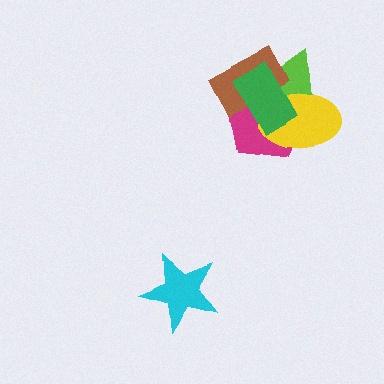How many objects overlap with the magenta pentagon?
4 objects overlap with the magenta pentagon.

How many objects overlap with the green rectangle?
4 objects overlap with the green rectangle.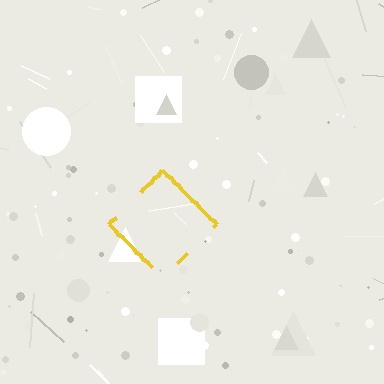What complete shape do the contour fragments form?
The contour fragments form a diamond.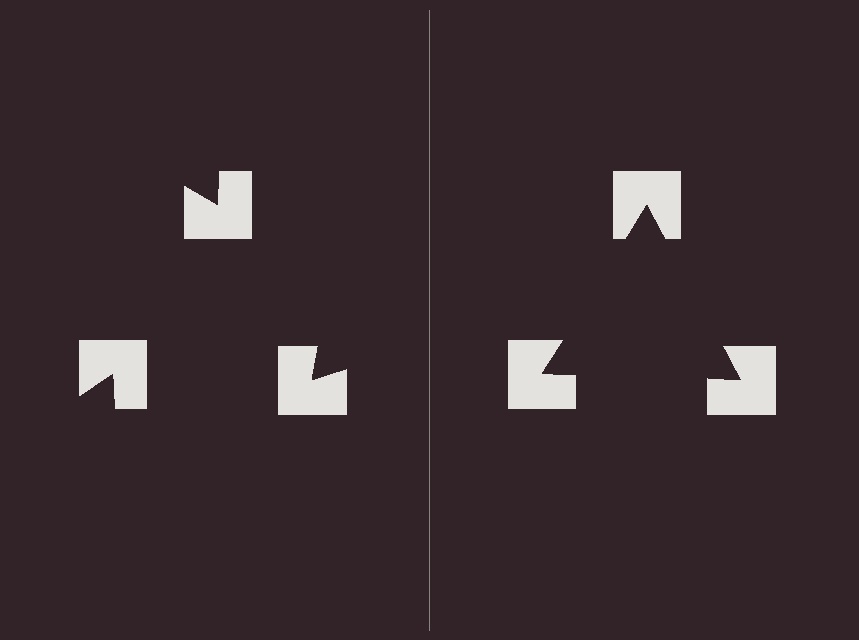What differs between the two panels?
The notched squares are positioned identically on both sides; only the wedge orientations differ. On the right they align to a triangle; on the left they are misaligned.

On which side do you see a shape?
An illusory triangle appears on the right side. On the left side the wedge cuts are rotated, so no coherent shape forms.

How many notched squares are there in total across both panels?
6 — 3 on each side.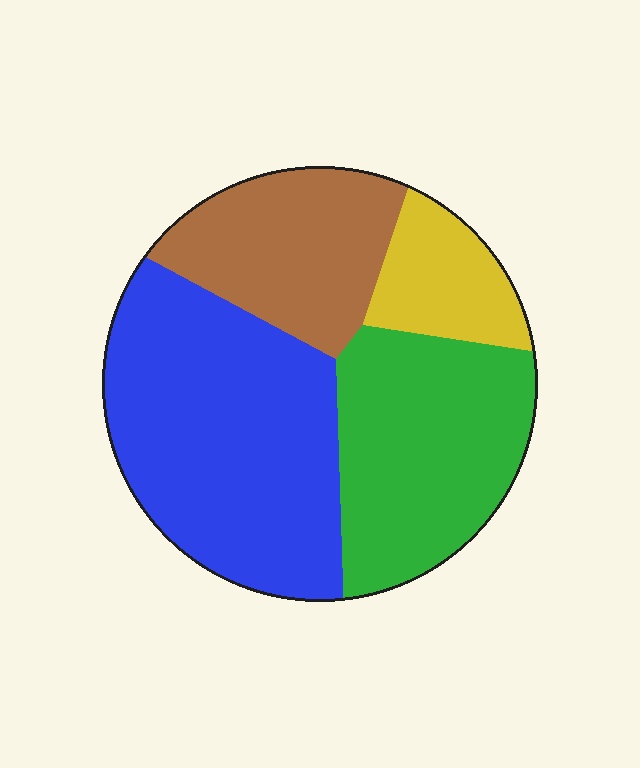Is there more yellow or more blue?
Blue.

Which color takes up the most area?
Blue, at roughly 40%.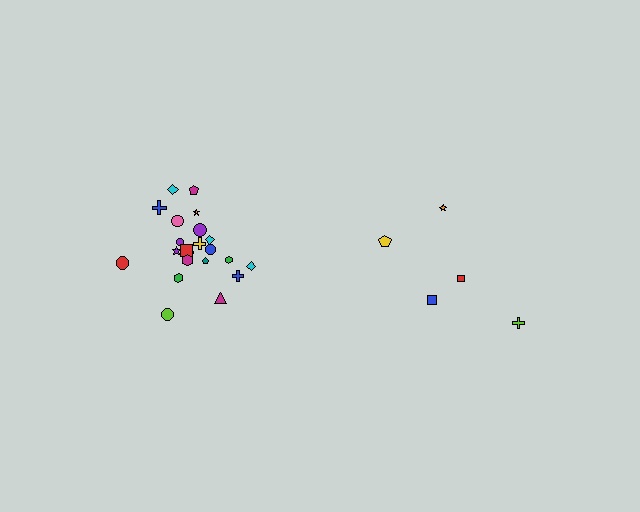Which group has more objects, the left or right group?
The left group.